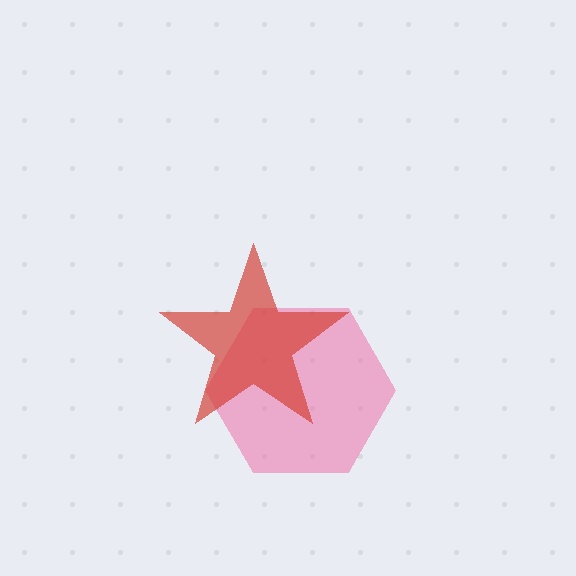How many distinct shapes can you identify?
There are 2 distinct shapes: a pink hexagon, a red star.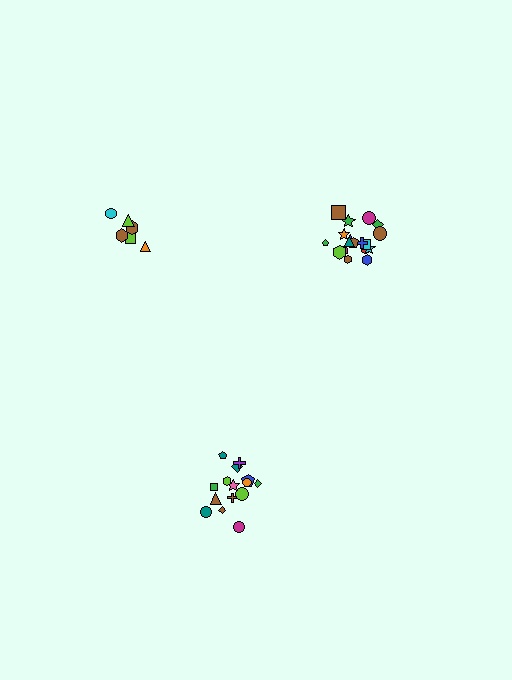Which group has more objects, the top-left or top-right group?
The top-right group.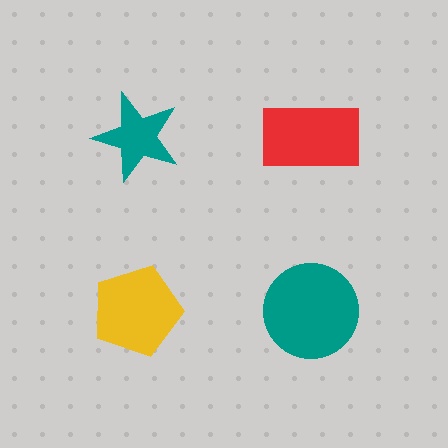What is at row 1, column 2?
A red rectangle.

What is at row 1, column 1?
A teal star.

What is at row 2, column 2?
A teal circle.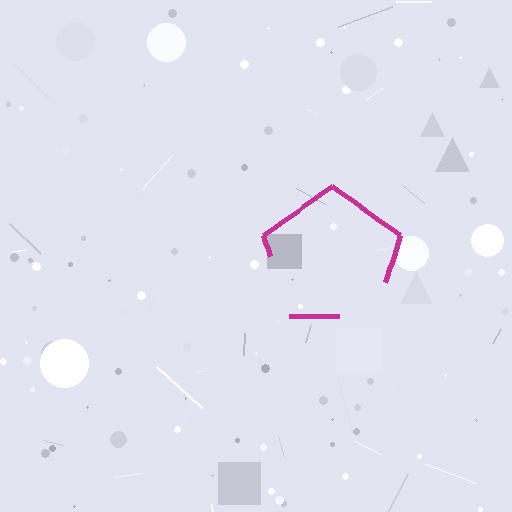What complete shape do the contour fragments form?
The contour fragments form a pentagon.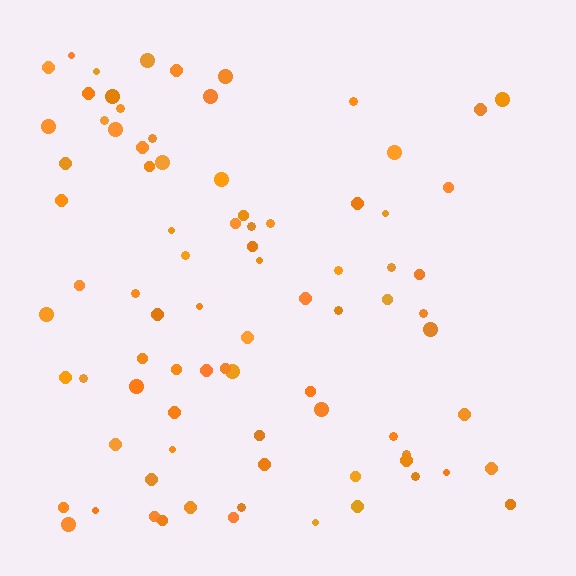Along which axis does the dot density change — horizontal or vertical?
Horizontal.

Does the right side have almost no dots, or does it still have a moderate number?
Still a moderate number, just noticeably fewer than the left.